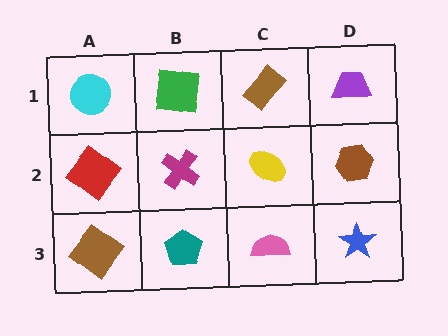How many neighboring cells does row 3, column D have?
2.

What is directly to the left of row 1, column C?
A green square.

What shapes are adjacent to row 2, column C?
A brown rectangle (row 1, column C), a pink semicircle (row 3, column C), a magenta cross (row 2, column B), a brown hexagon (row 2, column D).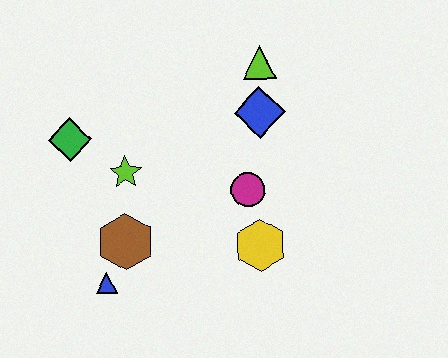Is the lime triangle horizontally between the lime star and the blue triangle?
No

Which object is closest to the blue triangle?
The brown hexagon is closest to the blue triangle.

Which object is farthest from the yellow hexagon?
The green diamond is farthest from the yellow hexagon.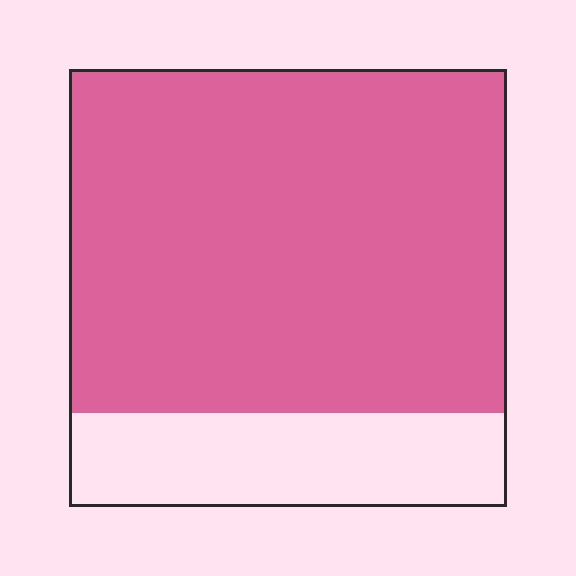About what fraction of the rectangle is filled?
About four fifths (4/5).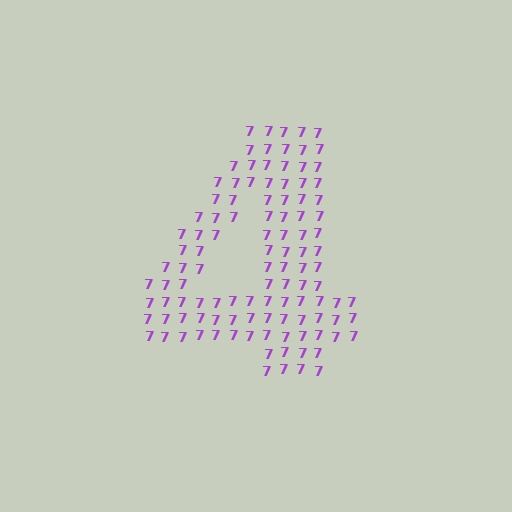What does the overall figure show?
The overall figure shows the digit 4.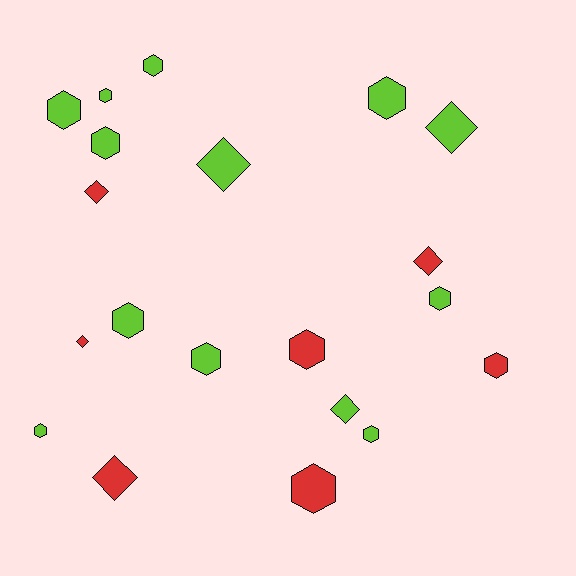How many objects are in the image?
There are 20 objects.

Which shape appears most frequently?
Hexagon, with 13 objects.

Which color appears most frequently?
Lime, with 13 objects.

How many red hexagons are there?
There are 3 red hexagons.